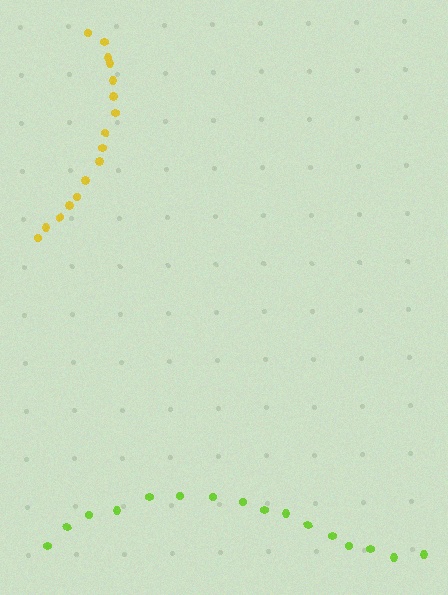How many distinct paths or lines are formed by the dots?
There are 2 distinct paths.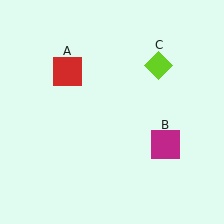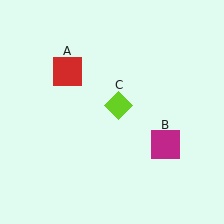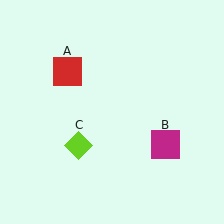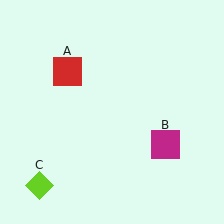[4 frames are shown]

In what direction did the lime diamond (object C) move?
The lime diamond (object C) moved down and to the left.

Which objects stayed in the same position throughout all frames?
Red square (object A) and magenta square (object B) remained stationary.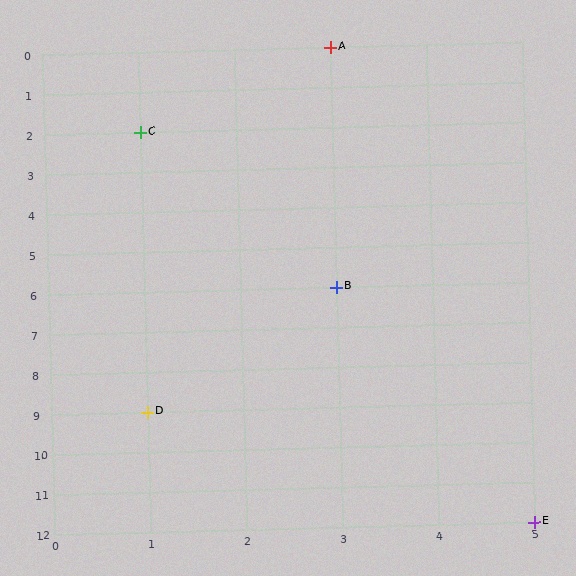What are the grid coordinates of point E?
Point E is at grid coordinates (5, 12).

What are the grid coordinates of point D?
Point D is at grid coordinates (1, 9).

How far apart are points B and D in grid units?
Points B and D are 2 columns and 3 rows apart (about 3.6 grid units diagonally).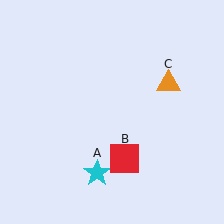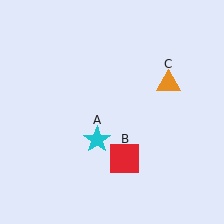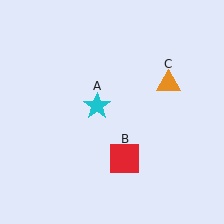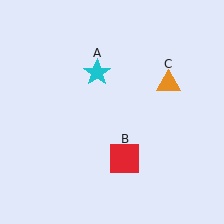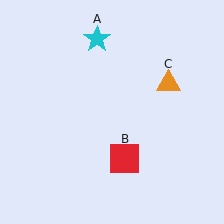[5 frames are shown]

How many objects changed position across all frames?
1 object changed position: cyan star (object A).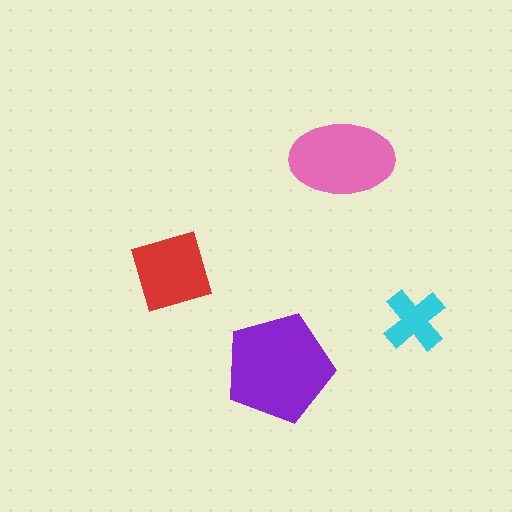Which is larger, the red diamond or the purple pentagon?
The purple pentagon.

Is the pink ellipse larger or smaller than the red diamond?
Larger.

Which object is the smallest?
The cyan cross.